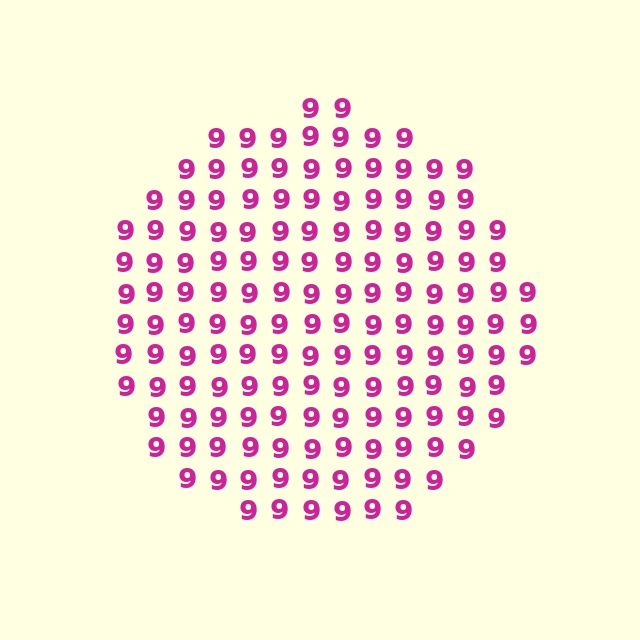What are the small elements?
The small elements are digit 9's.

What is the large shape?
The large shape is a circle.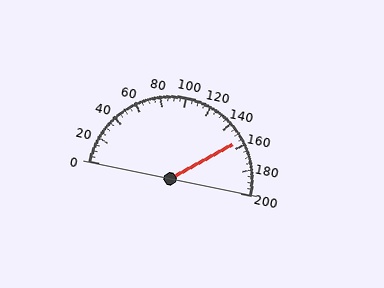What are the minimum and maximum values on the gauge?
The gauge ranges from 0 to 200.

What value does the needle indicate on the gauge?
The needle indicates approximately 155.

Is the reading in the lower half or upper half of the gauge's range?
The reading is in the upper half of the range (0 to 200).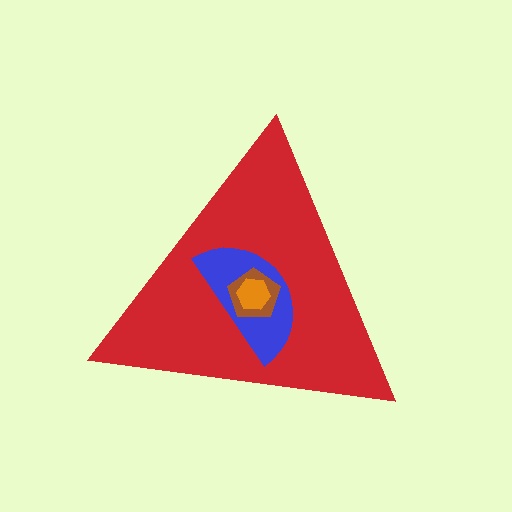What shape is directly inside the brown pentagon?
The orange hexagon.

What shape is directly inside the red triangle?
The blue semicircle.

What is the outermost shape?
The red triangle.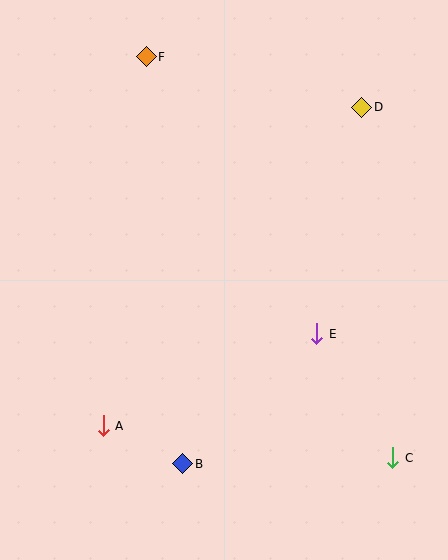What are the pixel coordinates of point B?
Point B is at (183, 464).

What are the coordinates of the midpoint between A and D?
The midpoint between A and D is at (233, 267).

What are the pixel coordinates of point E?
Point E is at (317, 334).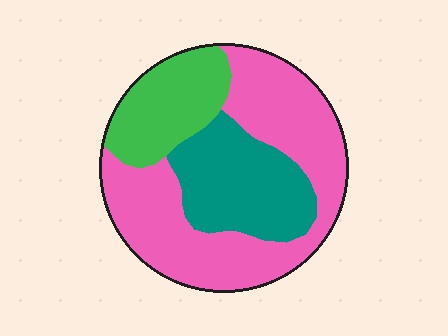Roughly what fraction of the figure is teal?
Teal covers around 25% of the figure.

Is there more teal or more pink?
Pink.